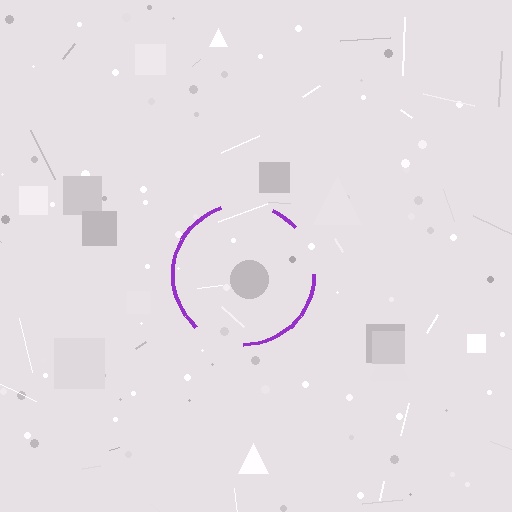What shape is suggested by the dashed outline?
The dashed outline suggests a circle.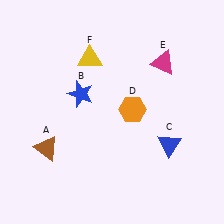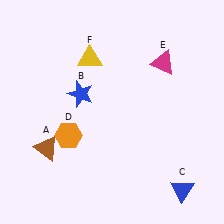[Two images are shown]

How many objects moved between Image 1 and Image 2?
2 objects moved between the two images.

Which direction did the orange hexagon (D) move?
The orange hexagon (D) moved left.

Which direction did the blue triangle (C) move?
The blue triangle (C) moved down.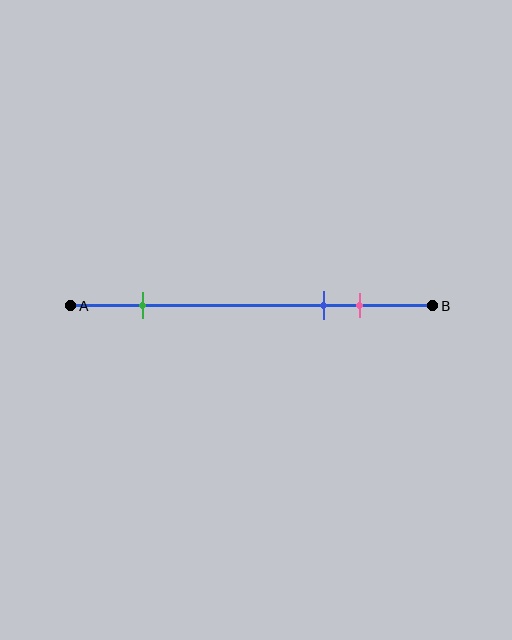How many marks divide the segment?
There are 3 marks dividing the segment.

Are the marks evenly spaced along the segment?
No, the marks are not evenly spaced.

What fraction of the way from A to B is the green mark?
The green mark is approximately 20% (0.2) of the way from A to B.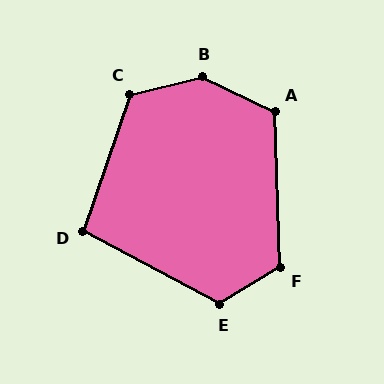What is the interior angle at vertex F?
Approximately 120 degrees (obtuse).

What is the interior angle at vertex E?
Approximately 120 degrees (obtuse).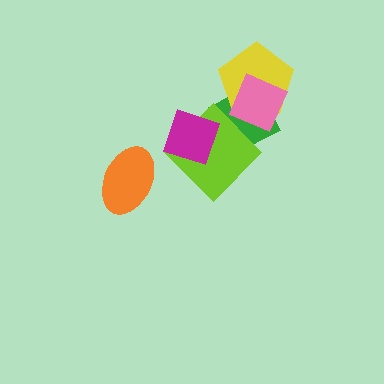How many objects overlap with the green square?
3 objects overlap with the green square.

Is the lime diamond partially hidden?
Yes, it is partially covered by another shape.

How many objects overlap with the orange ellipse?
0 objects overlap with the orange ellipse.